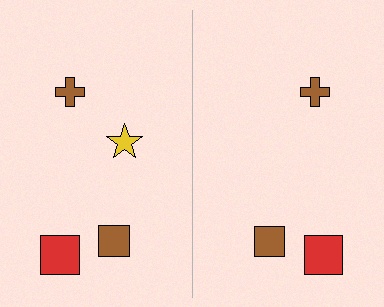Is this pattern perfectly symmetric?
No, the pattern is not perfectly symmetric. A yellow star is missing from the right side.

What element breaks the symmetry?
A yellow star is missing from the right side.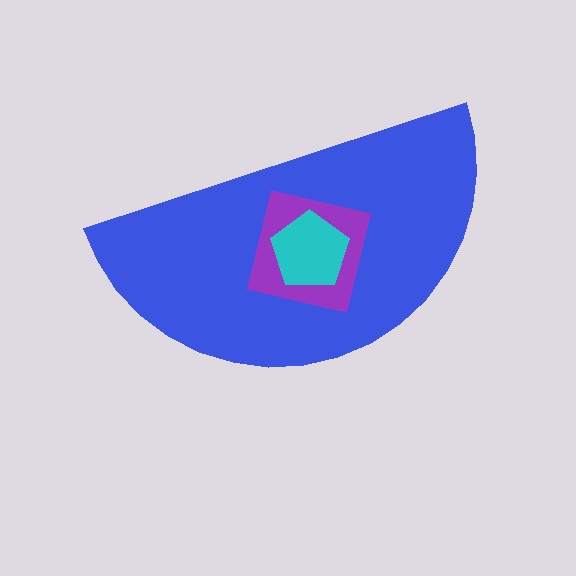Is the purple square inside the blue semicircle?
Yes.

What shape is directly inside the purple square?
The cyan pentagon.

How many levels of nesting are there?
3.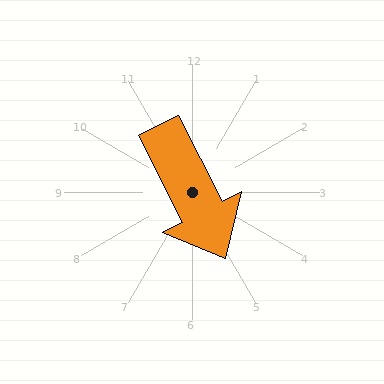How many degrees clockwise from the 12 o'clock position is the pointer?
Approximately 153 degrees.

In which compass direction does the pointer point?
Southeast.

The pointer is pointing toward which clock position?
Roughly 5 o'clock.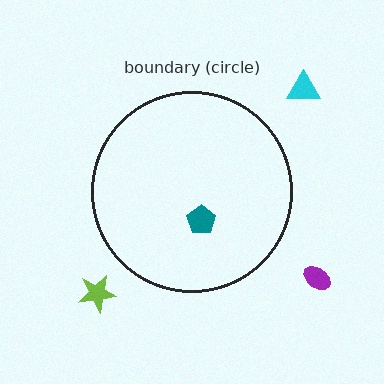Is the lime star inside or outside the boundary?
Outside.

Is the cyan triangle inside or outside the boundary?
Outside.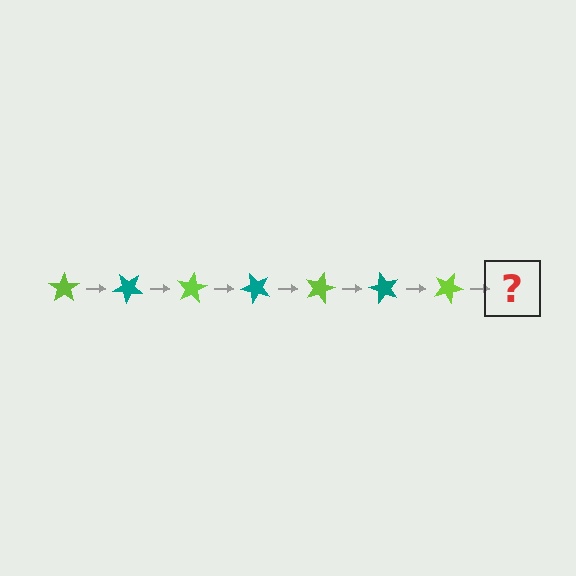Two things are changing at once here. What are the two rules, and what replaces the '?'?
The two rules are that it rotates 40 degrees each step and the color cycles through lime and teal. The '?' should be a teal star, rotated 280 degrees from the start.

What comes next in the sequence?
The next element should be a teal star, rotated 280 degrees from the start.